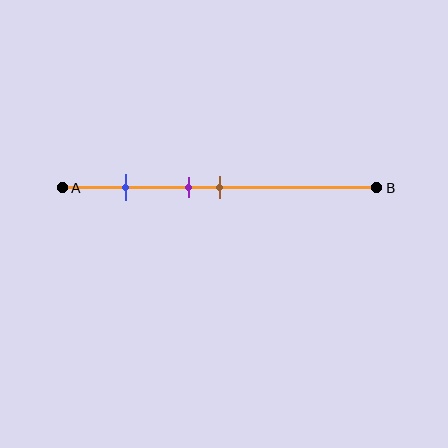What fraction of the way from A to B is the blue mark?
The blue mark is approximately 20% (0.2) of the way from A to B.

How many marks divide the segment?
There are 3 marks dividing the segment.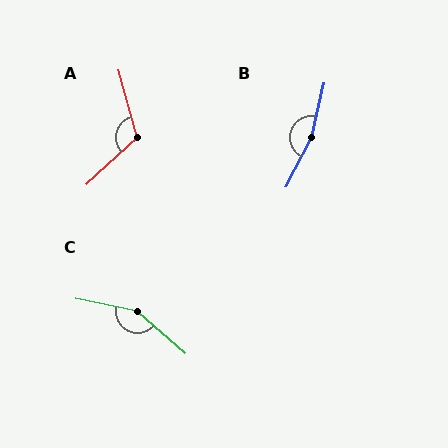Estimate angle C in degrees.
Approximately 151 degrees.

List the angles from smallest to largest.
A (117°), C (151°), B (165°).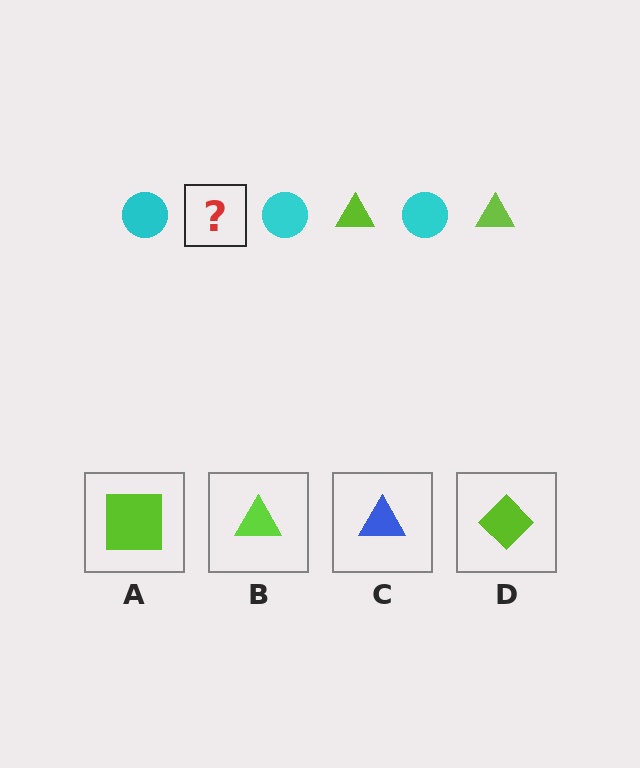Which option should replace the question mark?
Option B.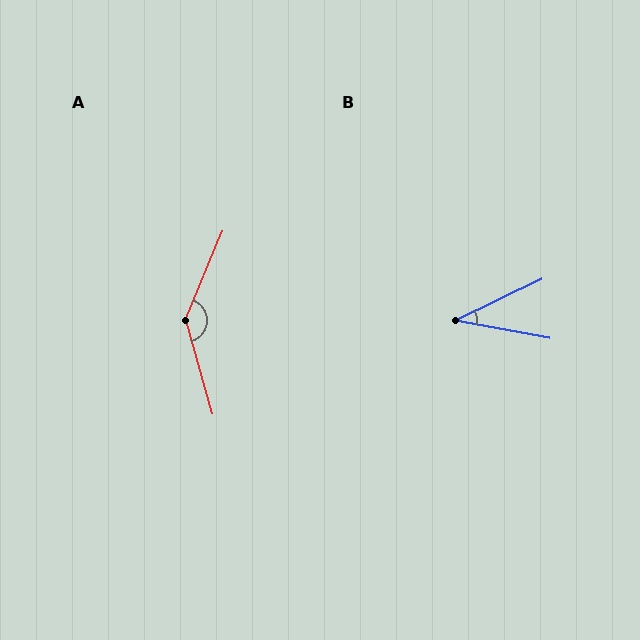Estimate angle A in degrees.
Approximately 142 degrees.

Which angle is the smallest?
B, at approximately 36 degrees.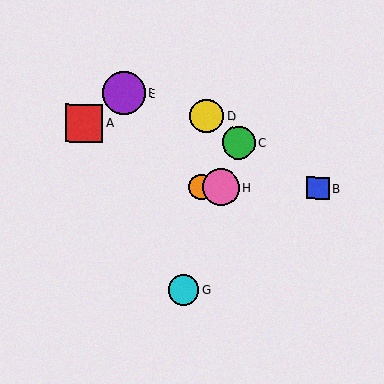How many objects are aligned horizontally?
3 objects (B, F, H) are aligned horizontally.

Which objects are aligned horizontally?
Objects B, F, H are aligned horizontally.